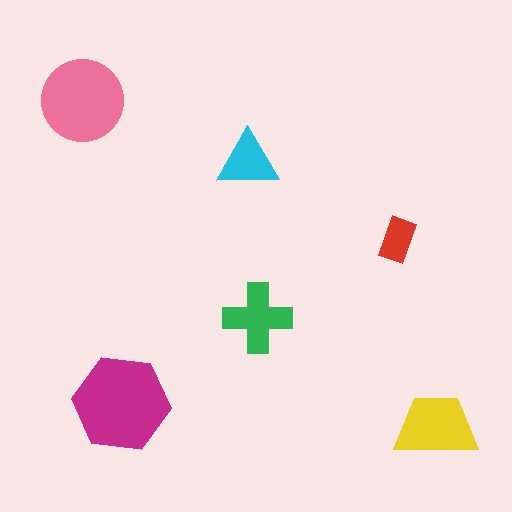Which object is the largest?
The magenta hexagon.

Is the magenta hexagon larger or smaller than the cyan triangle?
Larger.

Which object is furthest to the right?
The yellow trapezoid is rightmost.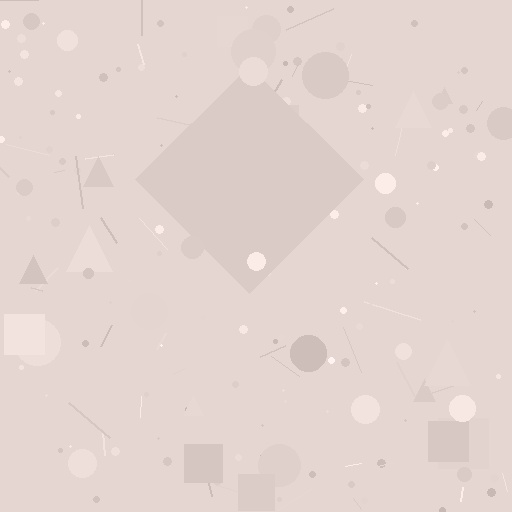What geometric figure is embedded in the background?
A diamond is embedded in the background.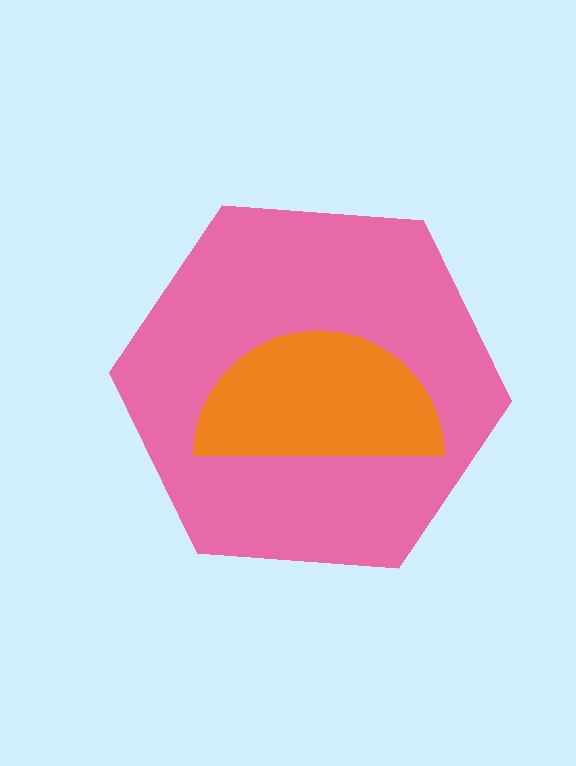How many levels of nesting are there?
2.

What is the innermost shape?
The orange semicircle.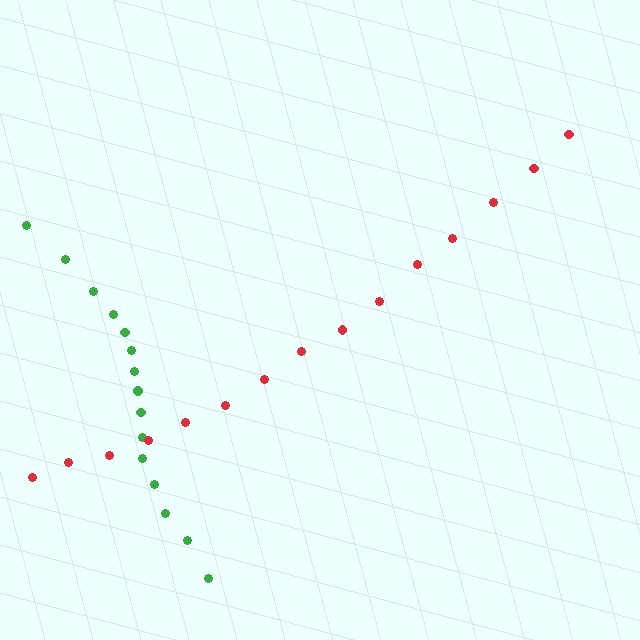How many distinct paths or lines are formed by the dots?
There are 2 distinct paths.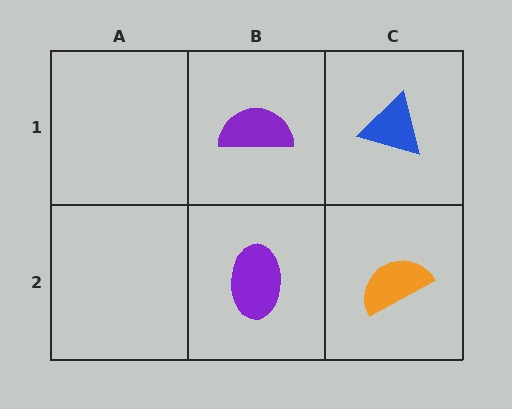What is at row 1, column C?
A blue triangle.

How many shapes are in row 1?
2 shapes.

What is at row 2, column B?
A purple ellipse.